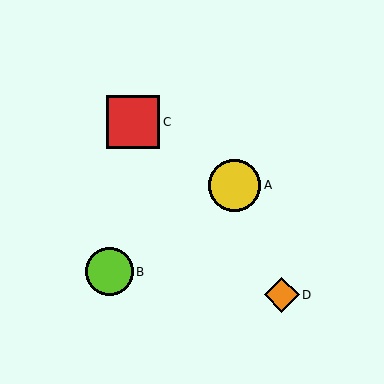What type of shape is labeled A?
Shape A is a yellow circle.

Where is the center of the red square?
The center of the red square is at (133, 122).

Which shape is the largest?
The red square (labeled C) is the largest.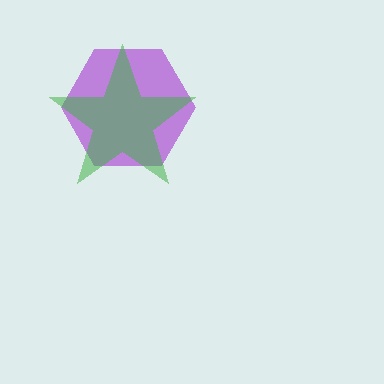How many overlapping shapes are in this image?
There are 2 overlapping shapes in the image.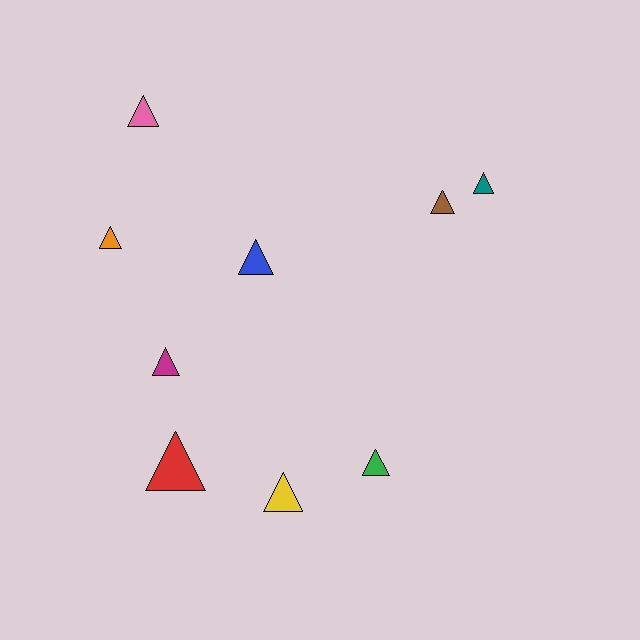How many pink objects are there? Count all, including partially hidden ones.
There is 1 pink object.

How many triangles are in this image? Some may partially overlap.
There are 9 triangles.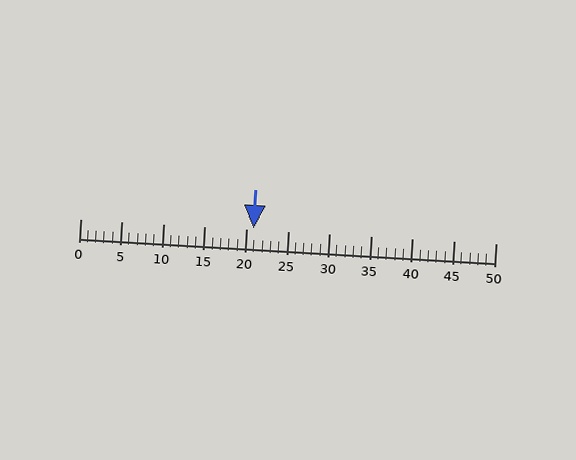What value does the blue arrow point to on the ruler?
The blue arrow points to approximately 21.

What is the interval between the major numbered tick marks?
The major tick marks are spaced 5 units apart.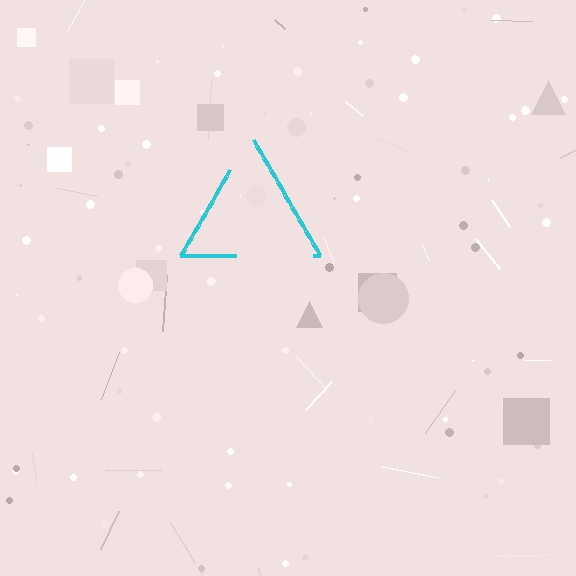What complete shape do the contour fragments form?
The contour fragments form a triangle.